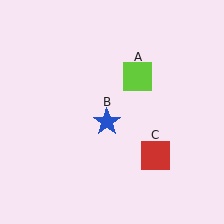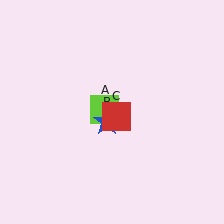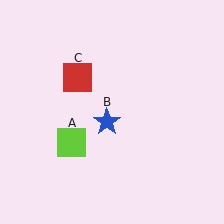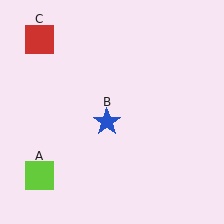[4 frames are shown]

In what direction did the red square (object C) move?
The red square (object C) moved up and to the left.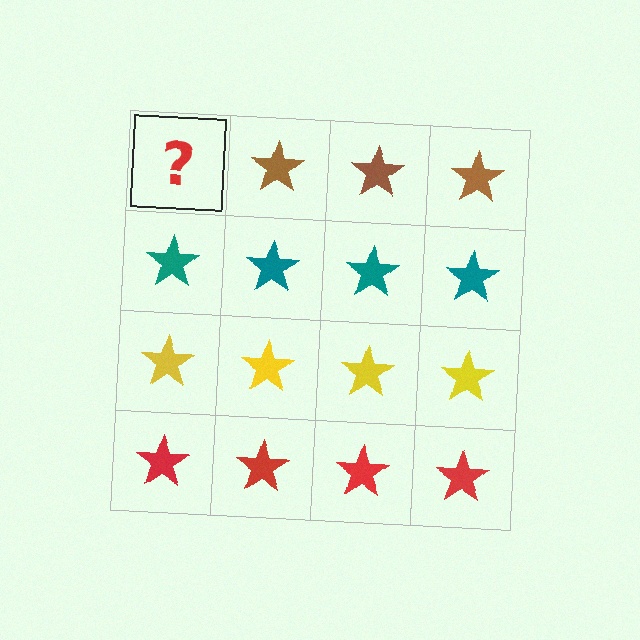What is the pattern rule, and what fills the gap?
The rule is that each row has a consistent color. The gap should be filled with a brown star.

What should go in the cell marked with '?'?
The missing cell should contain a brown star.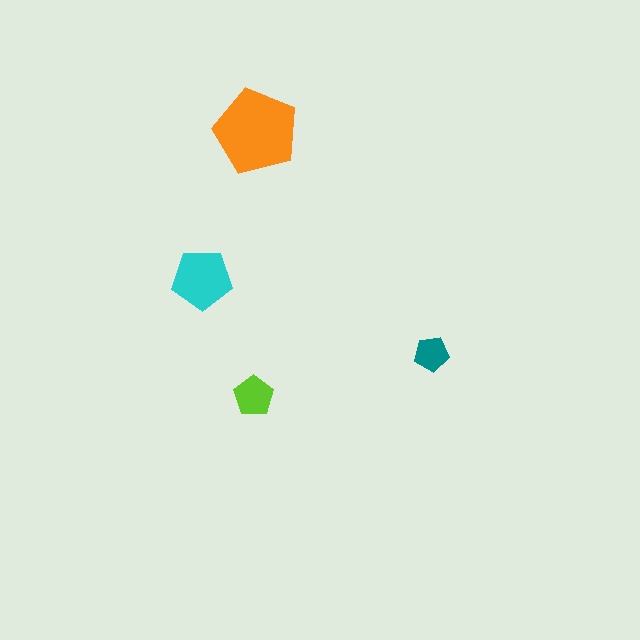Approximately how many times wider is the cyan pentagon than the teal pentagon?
About 1.5 times wider.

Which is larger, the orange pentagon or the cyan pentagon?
The orange one.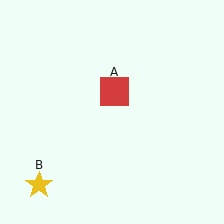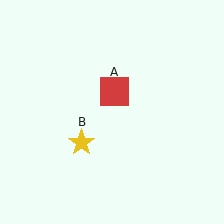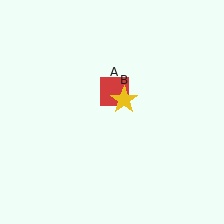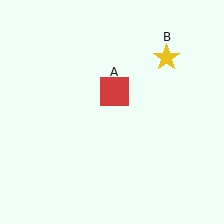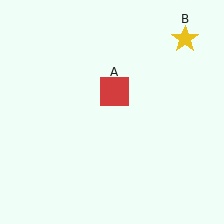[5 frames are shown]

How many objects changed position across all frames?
1 object changed position: yellow star (object B).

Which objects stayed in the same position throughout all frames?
Red square (object A) remained stationary.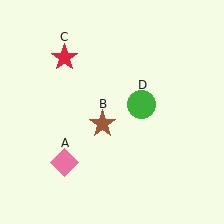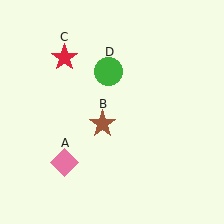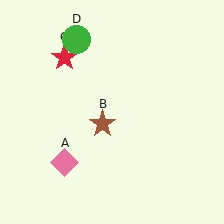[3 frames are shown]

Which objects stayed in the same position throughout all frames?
Pink diamond (object A) and brown star (object B) and red star (object C) remained stationary.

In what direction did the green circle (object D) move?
The green circle (object D) moved up and to the left.